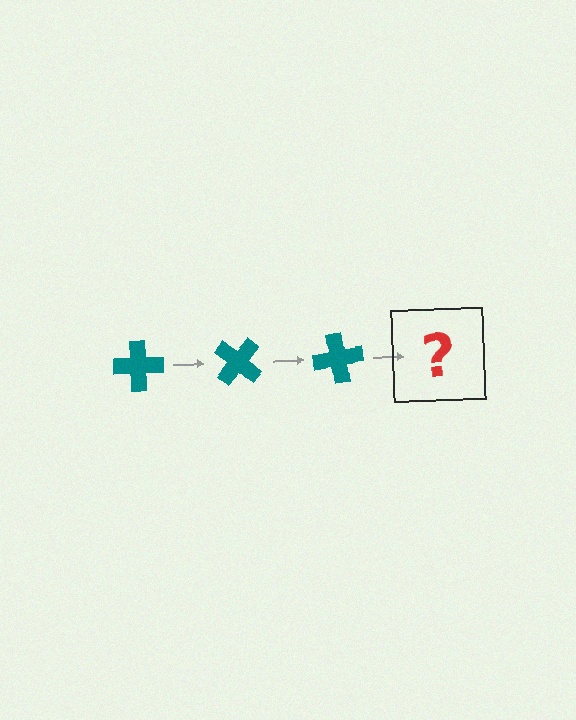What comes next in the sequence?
The next element should be a teal cross rotated 120 degrees.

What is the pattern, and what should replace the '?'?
The pattern is that the cross rotates 40 degrees each step. The '?' should be a teal cross rotated 120 degrees.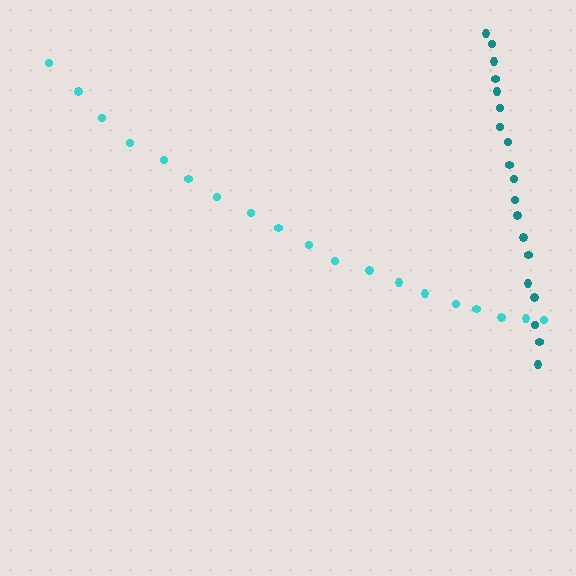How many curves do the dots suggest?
There are 2 distinct paths.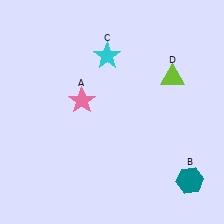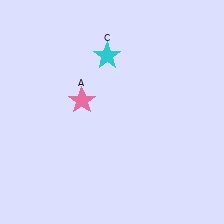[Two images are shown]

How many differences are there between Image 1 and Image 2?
There are 2 differences between the two images.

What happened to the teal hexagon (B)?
The teal hexagon (B) was removed in Image 2. It was in the bottom-right area of Image 1.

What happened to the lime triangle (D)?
The lime triangle (D) was removed in Image 2. It was in the top-right area of Image 1.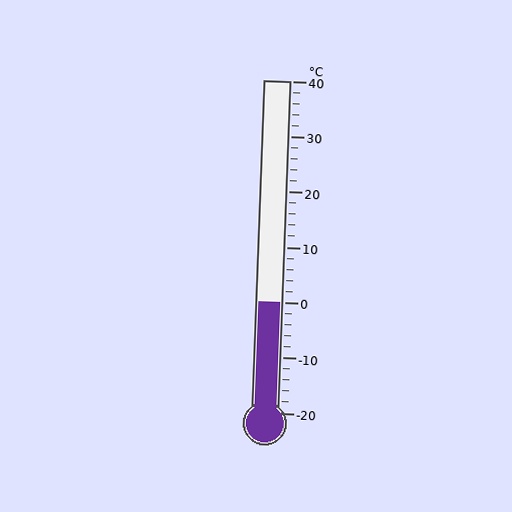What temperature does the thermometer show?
The thermometer shows approximately 0°C.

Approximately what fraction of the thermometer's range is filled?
The thermometer is filled to approximately 35% of its range.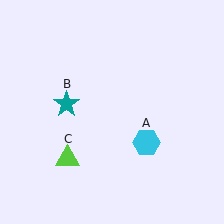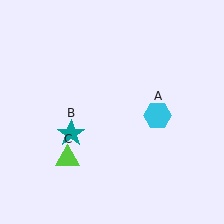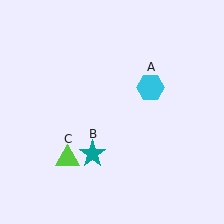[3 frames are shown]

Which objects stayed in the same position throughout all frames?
Lime triangle (object C) remained stationary.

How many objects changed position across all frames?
2 objects changed position: cyan hexagon (object A), teal star (object B).